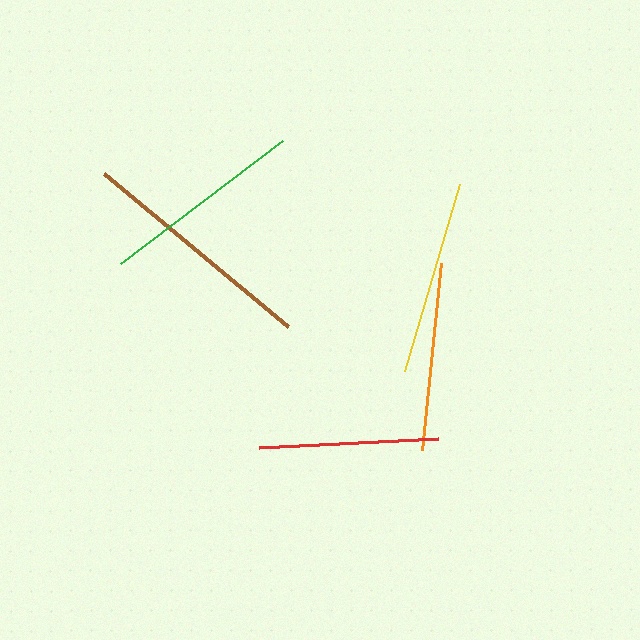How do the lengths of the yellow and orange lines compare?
The yellow and orange lines are approximately the same length.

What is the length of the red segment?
The red segment is approximately 179 pixels long.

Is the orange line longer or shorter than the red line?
The orange line is longer than the red line.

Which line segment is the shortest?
The red line is the shortest at approximately 179 pixels.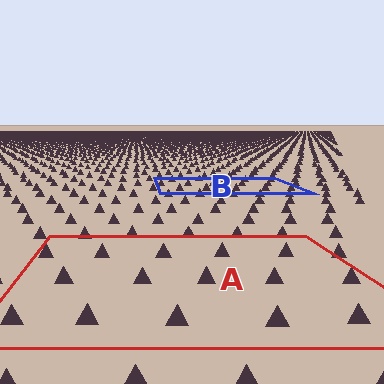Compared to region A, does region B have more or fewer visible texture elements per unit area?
Region B has more texture elements per unit area — they are packed more densely because it is farther away.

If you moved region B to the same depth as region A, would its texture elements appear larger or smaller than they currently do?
They would appear larger. At a closer depth, the same texture elements are projected at a bigger on-screen size.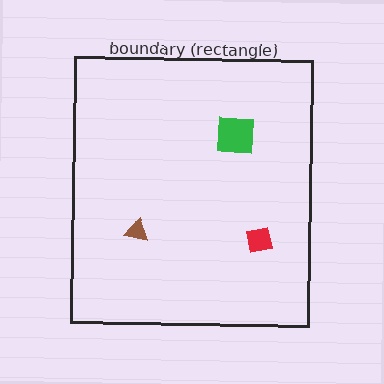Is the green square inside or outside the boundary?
Inside.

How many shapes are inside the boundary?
3 inside, 0 outside.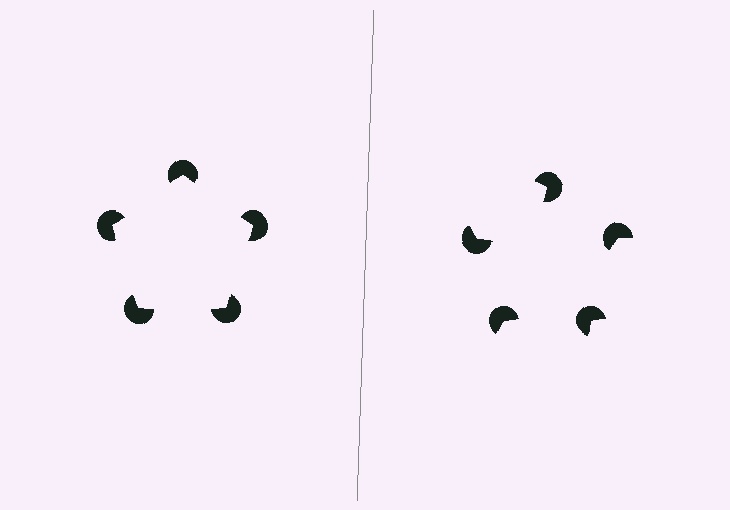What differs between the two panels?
The pac-man discs are positioned identically on both sides; only the wedge orientations differ. On the left they align to a pentagon; on the right they are misaligned.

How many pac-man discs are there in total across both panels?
10 — 5 on each side.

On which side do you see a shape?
An illusory pentagon appears on the left side. On the right side the wedge cuts are rotated, so no coherent shape forms.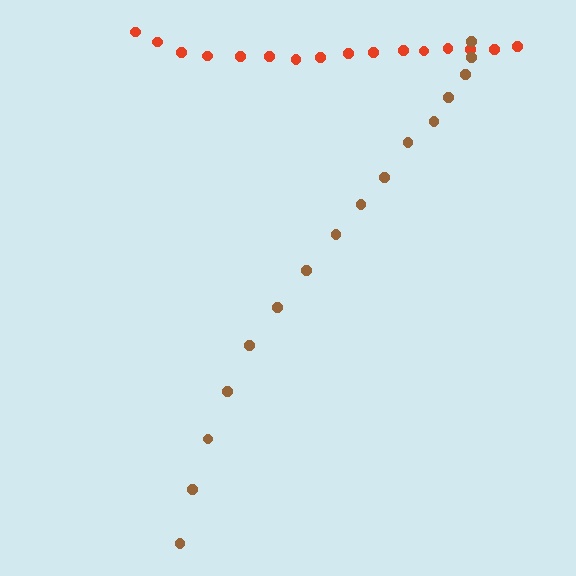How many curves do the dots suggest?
There are 2 distinct paths.